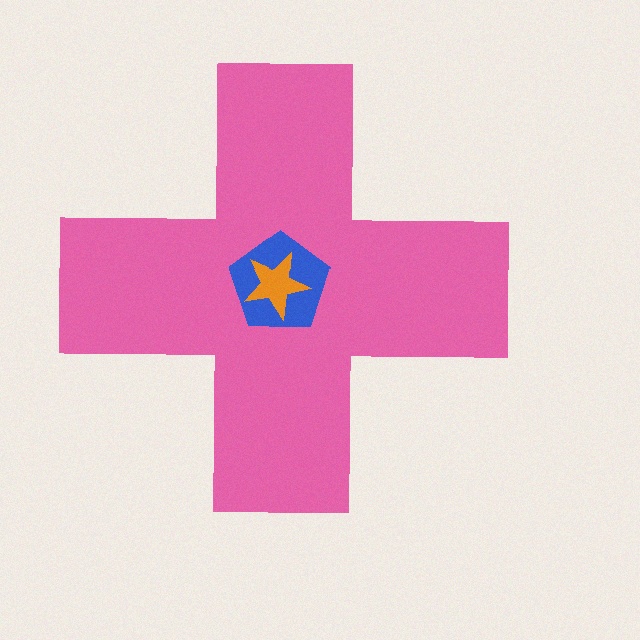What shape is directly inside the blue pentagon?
The orange star.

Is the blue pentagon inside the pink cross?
Yes.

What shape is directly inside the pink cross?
The blue pentagon.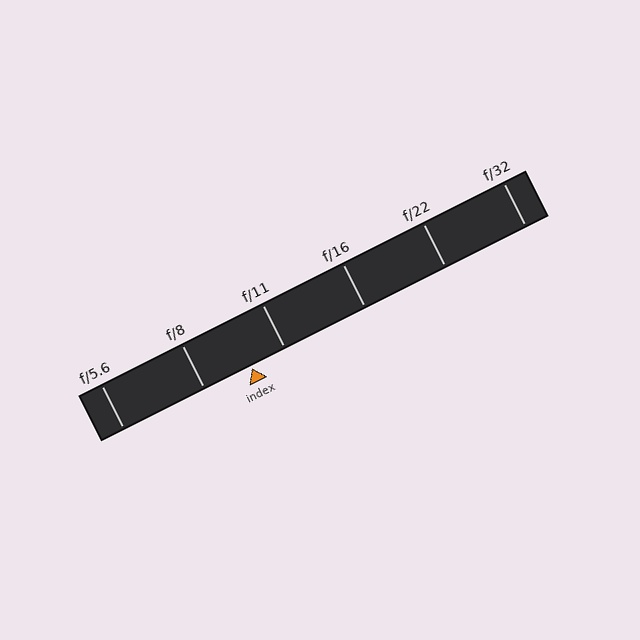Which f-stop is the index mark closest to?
The index mark is closest to f/11.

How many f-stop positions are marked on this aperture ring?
There are 6 f-stop positions marked.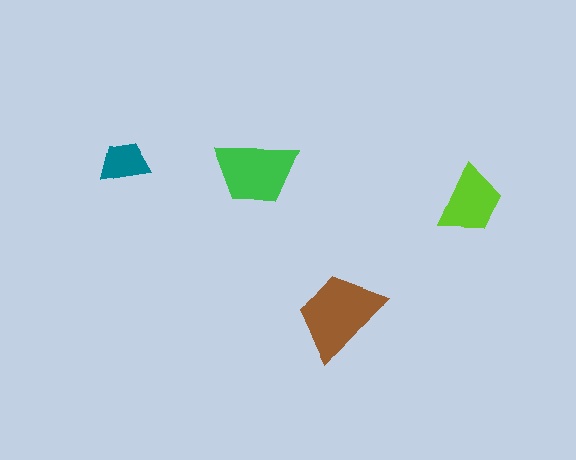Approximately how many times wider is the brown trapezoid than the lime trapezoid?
About 1.5 times wider.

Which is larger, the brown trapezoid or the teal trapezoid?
The brown one.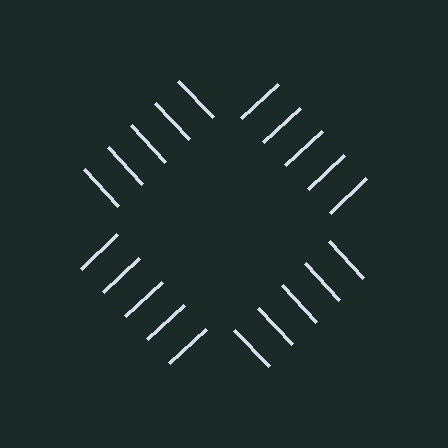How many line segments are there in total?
20 — 5 along each of the 4 edges.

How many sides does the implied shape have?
4 sides — the line-ends trace a square.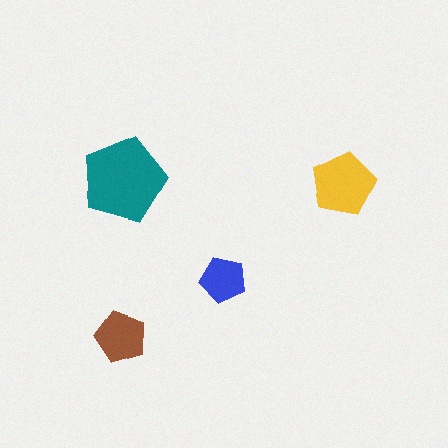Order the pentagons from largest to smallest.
the teal one, the yellow one, the brown one, the blue one.